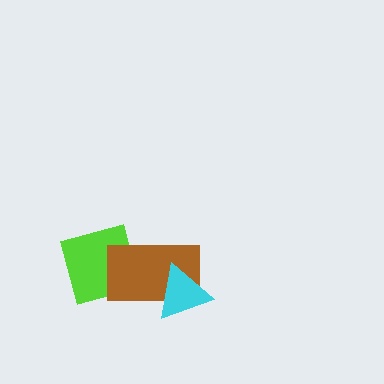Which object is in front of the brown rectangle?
The cyan triangle is in front of the brown rectangle.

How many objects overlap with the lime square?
1 object overlaps with the lime square.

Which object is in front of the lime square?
The brown rectangle is in front of the lime square.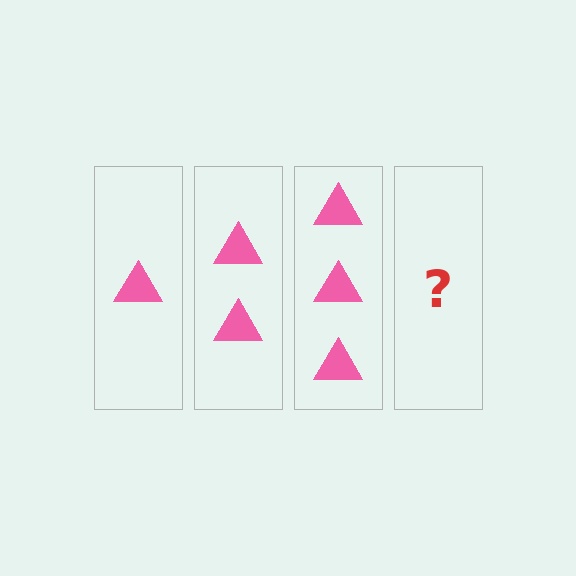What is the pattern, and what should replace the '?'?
The pattern is that each step adds one more triangle. The '?' should be 4 triangles.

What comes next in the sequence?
The next element should be 4 triangles.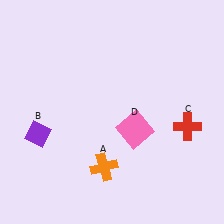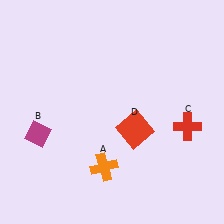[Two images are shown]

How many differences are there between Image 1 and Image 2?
There are 2 differences between the two images.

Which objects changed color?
B changed from purple to magenta. D changed from pink to red.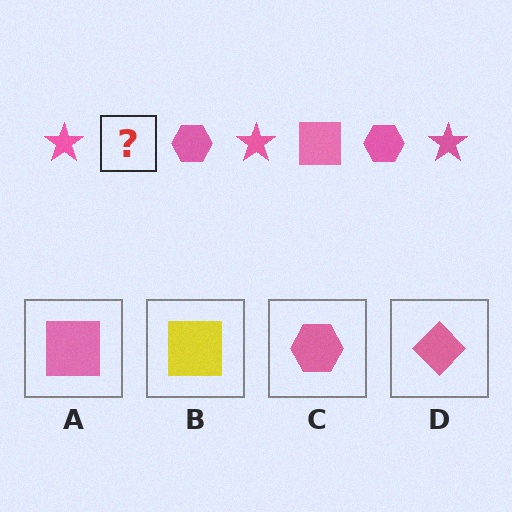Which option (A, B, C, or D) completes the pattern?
A.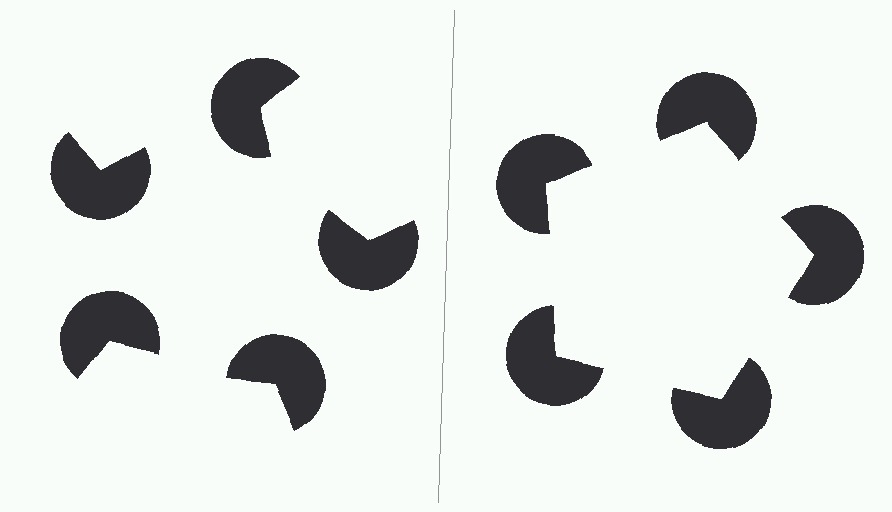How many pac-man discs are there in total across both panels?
10 — 5 on each side.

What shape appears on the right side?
An illusory pentagon.